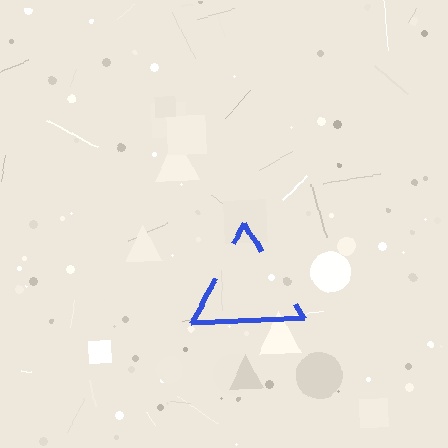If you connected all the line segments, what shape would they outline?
They would outline a triangle.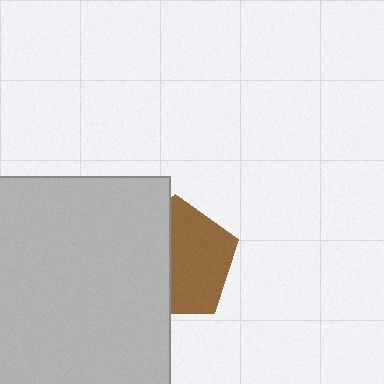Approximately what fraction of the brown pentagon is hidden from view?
Roughly 45% of the brown pentagon is hidden behind the light gray square.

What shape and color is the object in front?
The object in front is a light gray square.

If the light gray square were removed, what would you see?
You would see the complete brown pentagon.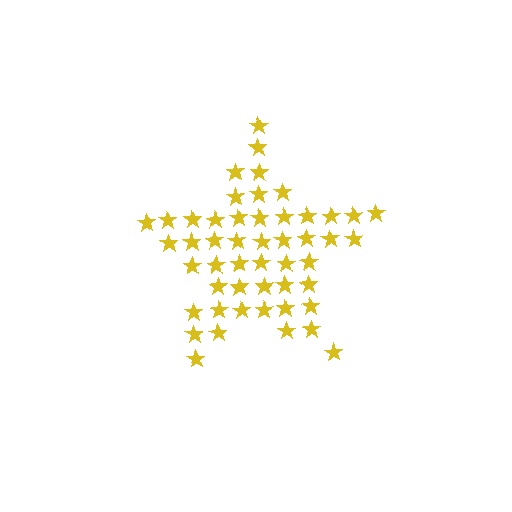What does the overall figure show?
The overall figure shows a star.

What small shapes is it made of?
It is made of small stars.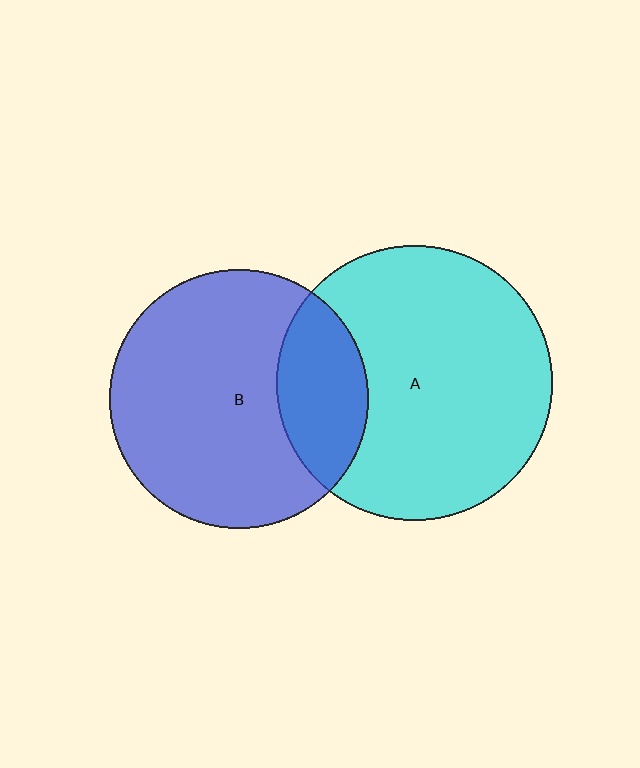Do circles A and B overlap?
Yes.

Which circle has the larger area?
Circle A (cyan).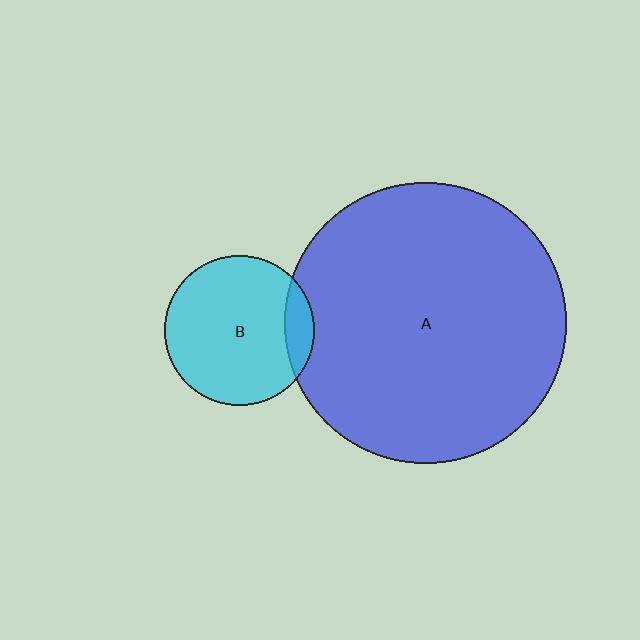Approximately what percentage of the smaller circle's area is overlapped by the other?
Approximately 10%.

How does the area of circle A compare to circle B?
Approximately 3.5 times.